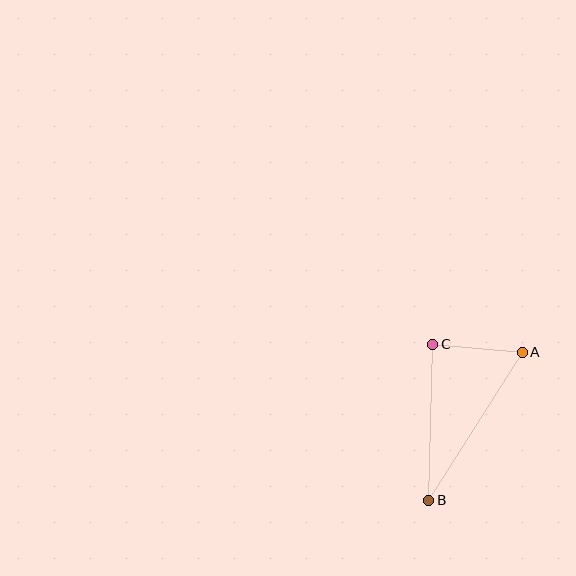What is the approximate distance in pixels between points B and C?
The distance between B and C is approximately 156 pixels.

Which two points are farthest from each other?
Points A and B are farthest from each other.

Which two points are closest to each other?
Points A and C are closest to each other.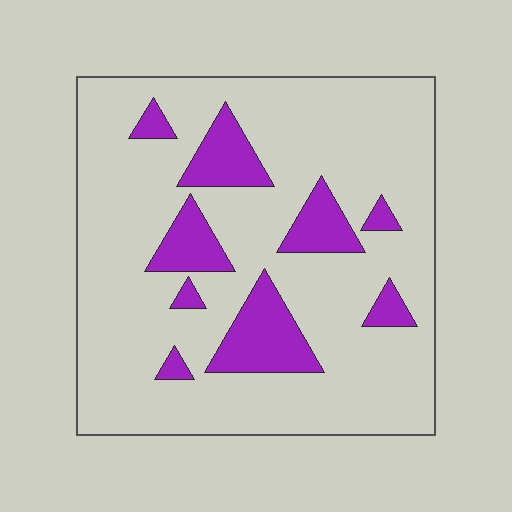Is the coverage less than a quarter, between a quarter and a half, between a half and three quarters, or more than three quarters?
Less than a quarter.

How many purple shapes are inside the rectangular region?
9.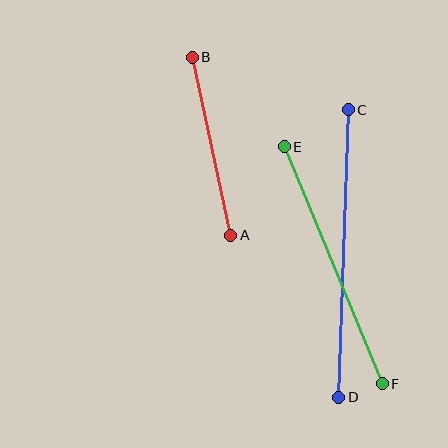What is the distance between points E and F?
The distance is approximately 257 pixels.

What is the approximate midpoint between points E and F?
The midpoint is at approximately (333, 265) pixels.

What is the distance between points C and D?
The distance is approximately 287 pixels.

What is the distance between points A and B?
The distance is approximately 182 pixels.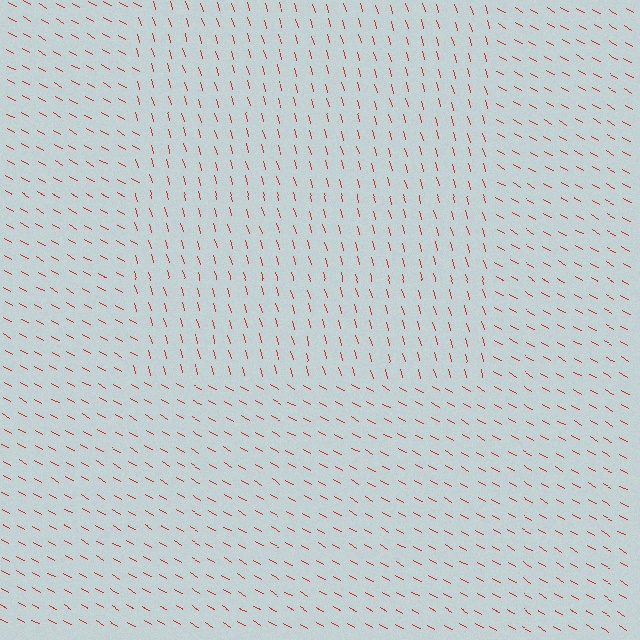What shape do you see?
I see a rectangle.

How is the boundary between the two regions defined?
The boundary is defined purely by a change in line orientation (approximately 45 degrees difference). All lines are the same color and thickness.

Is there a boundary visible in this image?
Yes, there is a texture boundary formed by a change in line orientation.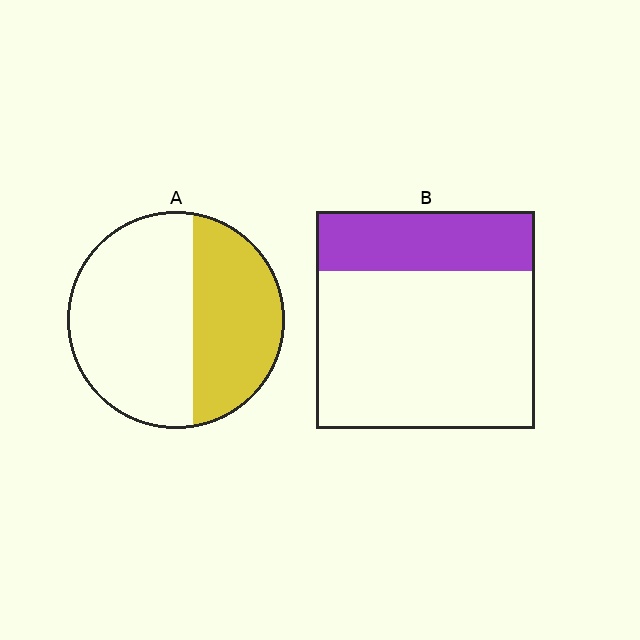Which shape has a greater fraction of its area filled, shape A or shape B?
Shape A.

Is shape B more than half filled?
No.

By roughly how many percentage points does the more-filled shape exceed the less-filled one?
By roughly 15 percentage points (A over B).